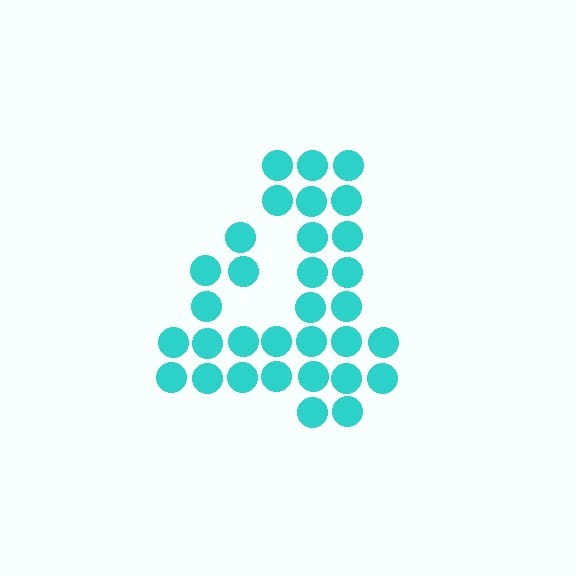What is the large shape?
The large shape is the digit 4.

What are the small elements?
The small elements are circles.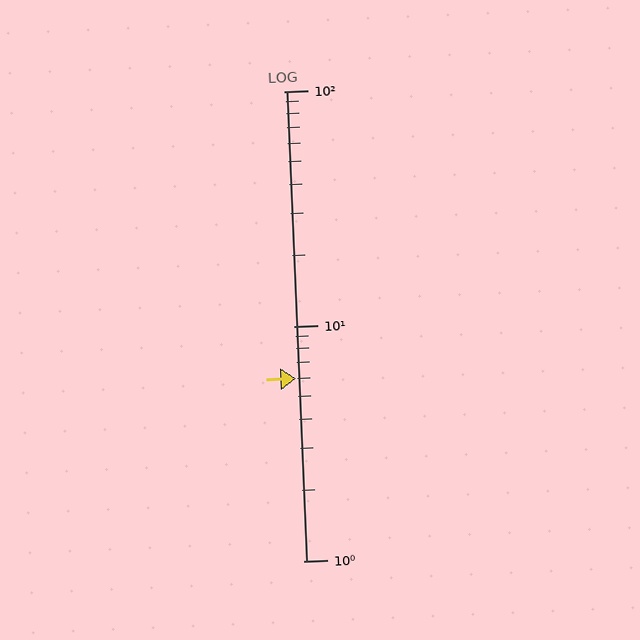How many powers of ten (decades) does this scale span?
The scale spans 2 decades, from 1 to 100.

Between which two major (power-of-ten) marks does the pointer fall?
The pointer is between 1 and 10.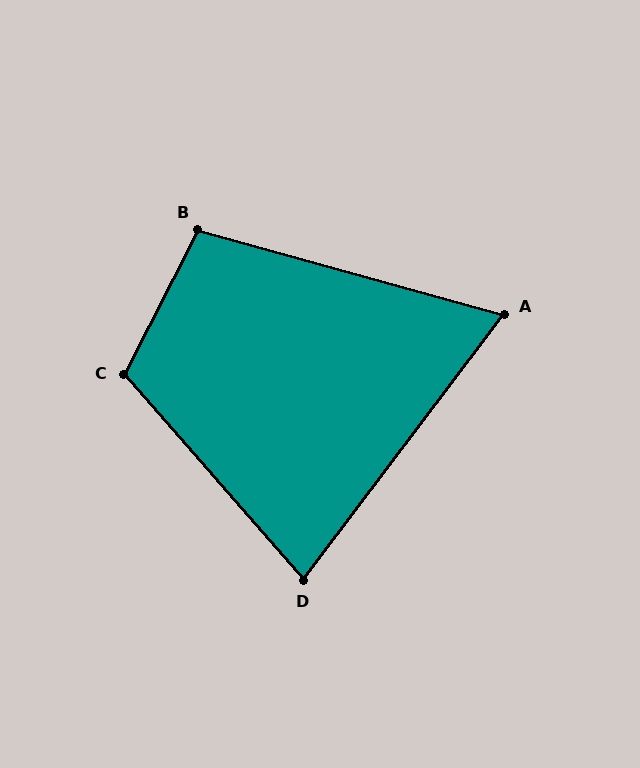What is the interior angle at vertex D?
Approximately 78 degrees (acute).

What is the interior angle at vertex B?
Approximately 102 degrees (obtuse).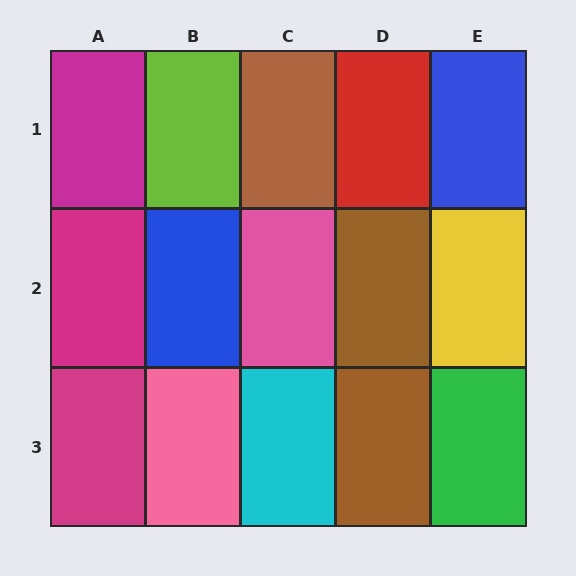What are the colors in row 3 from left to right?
Magenta, pink, cyan, brown, green.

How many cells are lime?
1 cell is lime.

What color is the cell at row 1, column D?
Red.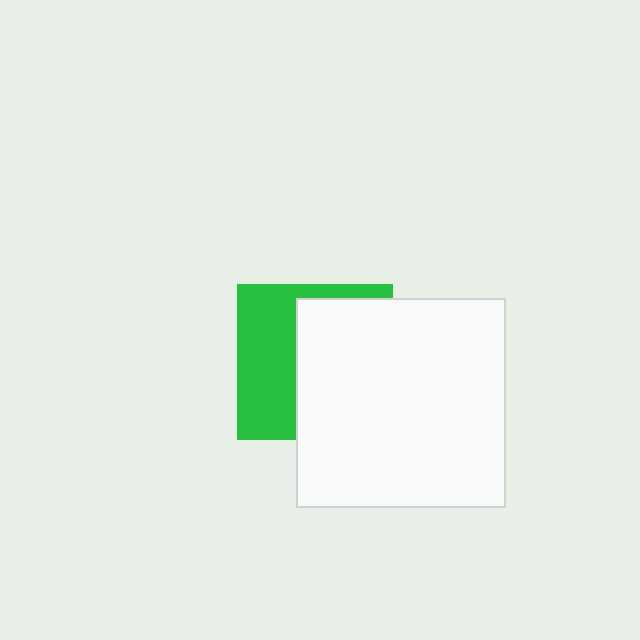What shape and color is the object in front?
The object in front is a white square.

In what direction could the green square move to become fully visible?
The green square could move left. That would shift it out from behind the white square entirely.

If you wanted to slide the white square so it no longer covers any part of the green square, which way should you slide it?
Slide it right — that is the most direct way to separate the two shapes.